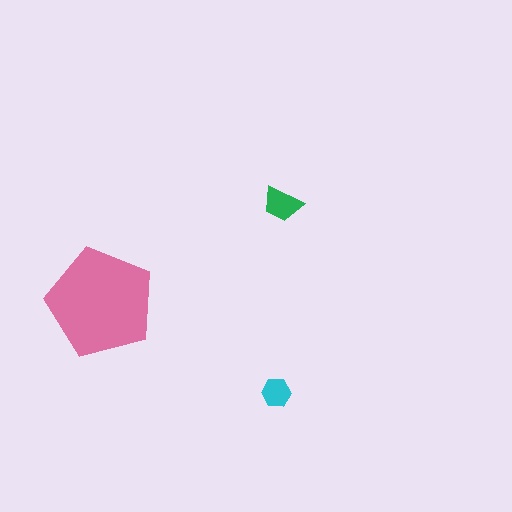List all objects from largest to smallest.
The pink pentagon, the green trapezoid, the cyan hexagon.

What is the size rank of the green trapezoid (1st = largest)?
2nd.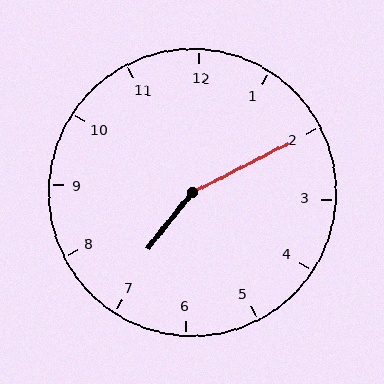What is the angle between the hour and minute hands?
Approximately 155 degrees.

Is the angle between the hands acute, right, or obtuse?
It is obtuse.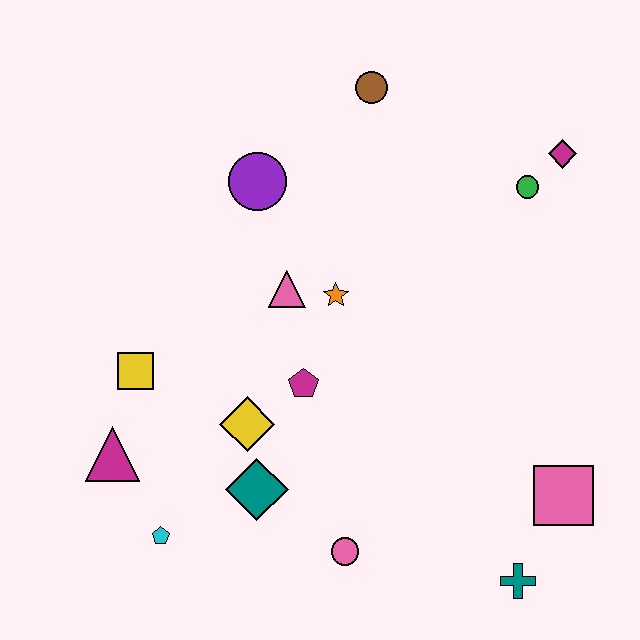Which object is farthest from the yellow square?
The magenta diamond is farthest from the yellow square.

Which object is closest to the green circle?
The magenta diamond is closest to the green circle.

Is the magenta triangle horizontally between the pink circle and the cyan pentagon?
No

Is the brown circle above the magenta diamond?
Yes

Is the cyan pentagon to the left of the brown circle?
Yes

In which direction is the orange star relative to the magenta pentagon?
The orange star is above the magenta pentagon.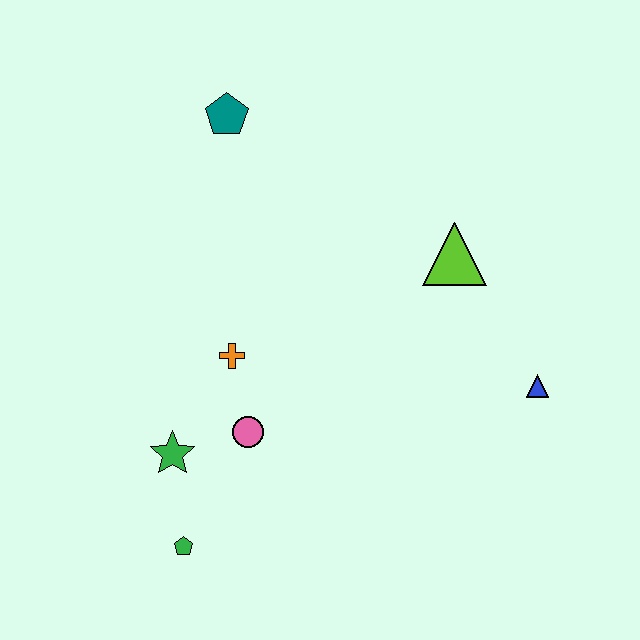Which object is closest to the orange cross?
The pink circle is closest to the orange cross.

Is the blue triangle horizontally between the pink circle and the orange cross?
No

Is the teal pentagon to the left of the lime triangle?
Yes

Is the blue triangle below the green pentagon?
No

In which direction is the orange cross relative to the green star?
The orange cross is above the green star.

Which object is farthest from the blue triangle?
The teal pentagon is farthest from the blue triangle.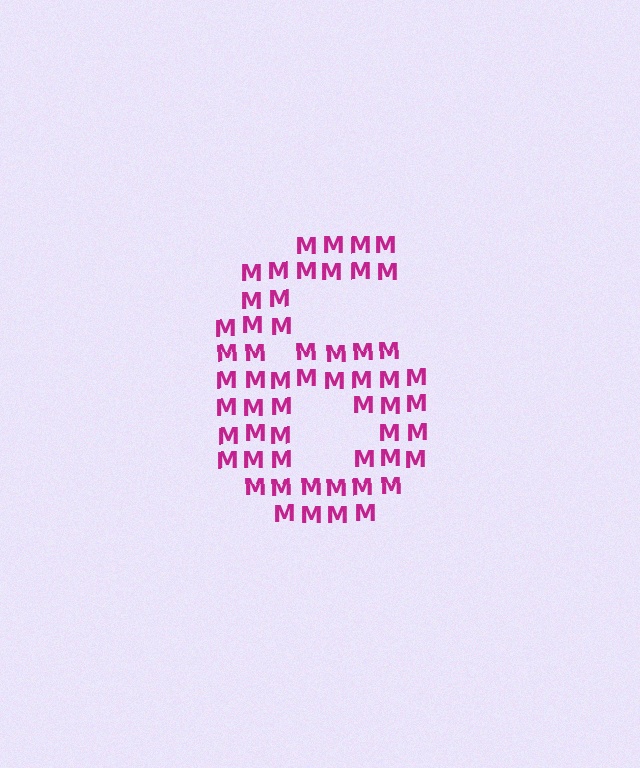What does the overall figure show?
The overall figure shows the digit 6.